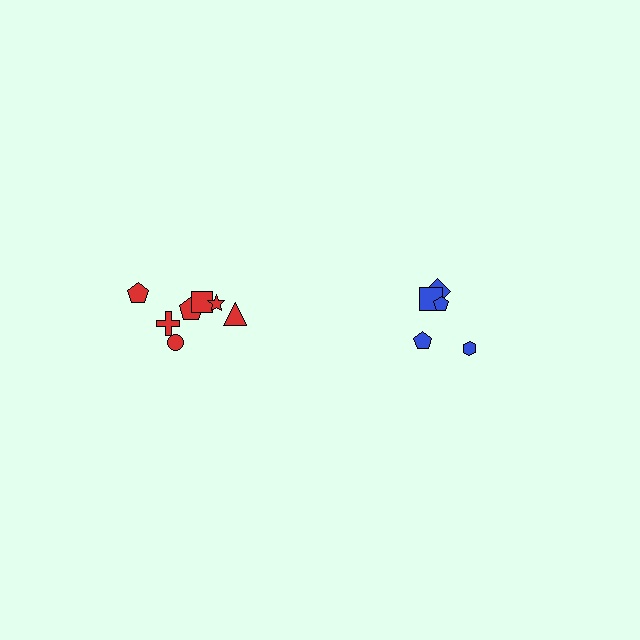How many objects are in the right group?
There are 5 objects.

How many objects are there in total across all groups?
There are 12 objects.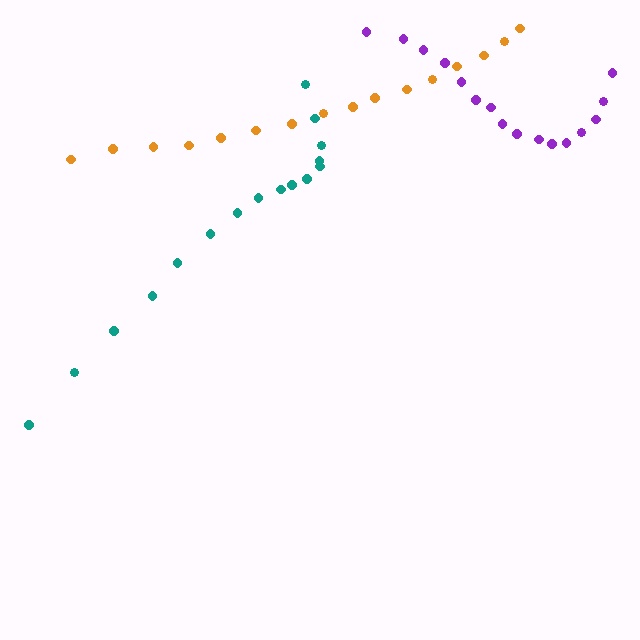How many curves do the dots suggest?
There are 3 distinct paths.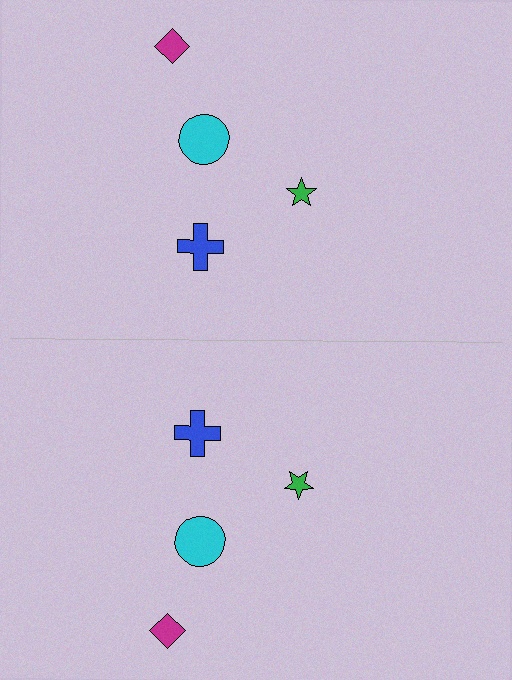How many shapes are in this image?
There are 8 shapes in this image.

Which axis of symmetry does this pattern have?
The pattern has a horizontal axis of symmetry running through the center of the image.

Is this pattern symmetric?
Yes, this pattern has bilateral (reflection) symmetry.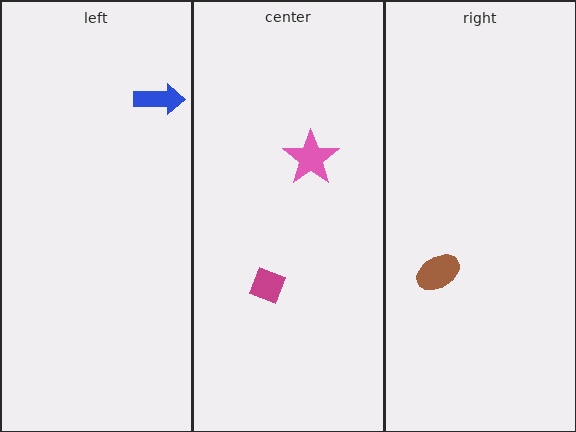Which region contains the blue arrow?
The left region.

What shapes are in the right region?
The brown ellipse.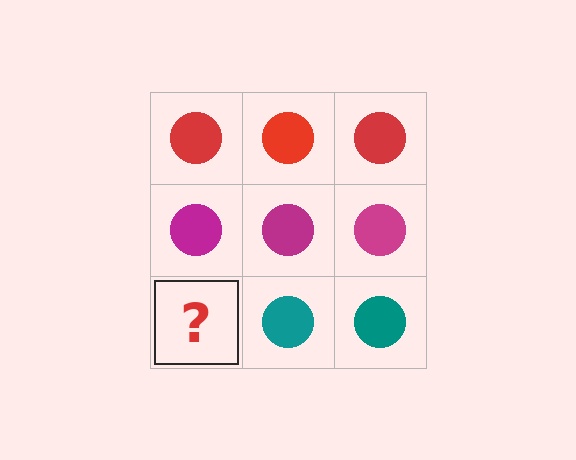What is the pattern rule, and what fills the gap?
The rule is that each row has a consistent color. The gap should be filled with a teal circle.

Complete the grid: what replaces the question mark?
The question mark should be replaced with a teal circle.